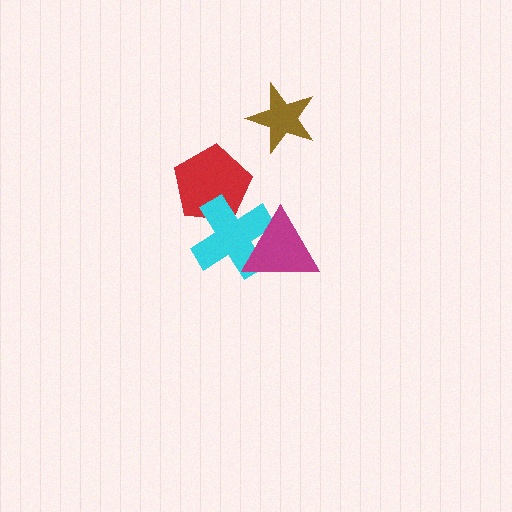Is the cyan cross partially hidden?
Yes, it is partially covered by another shape.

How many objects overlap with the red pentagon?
1 object overlaps with the red pentagon.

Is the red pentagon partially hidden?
Yes, it is partially covered by another shape.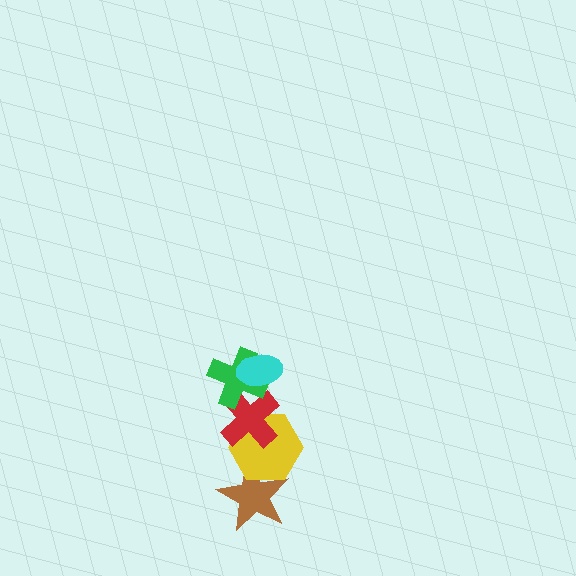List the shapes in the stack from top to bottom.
From top to bottom: the cyan ellipse, the green cross, the red cross, the yellow hexagon, the brown star.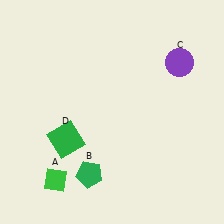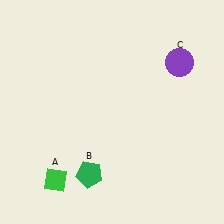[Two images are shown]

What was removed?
The green square (D) was removed in Image 2.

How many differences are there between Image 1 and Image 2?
There is 1 difference between the two images.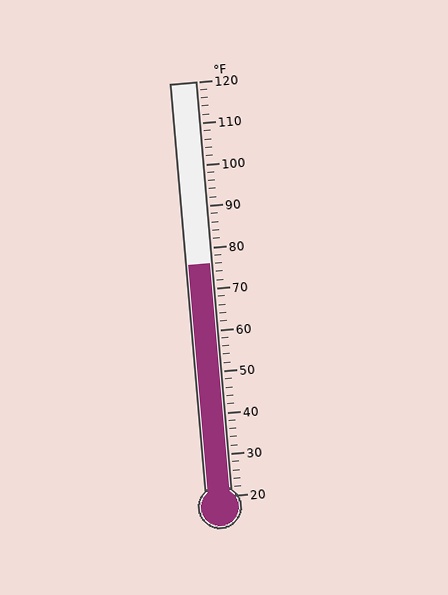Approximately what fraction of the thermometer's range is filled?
The thermometer is filled to approximately 55% of its range.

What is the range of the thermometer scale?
The thermometer scale ranges from 20°F to 120°F.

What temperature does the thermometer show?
The thermometer shows approximately 76°F.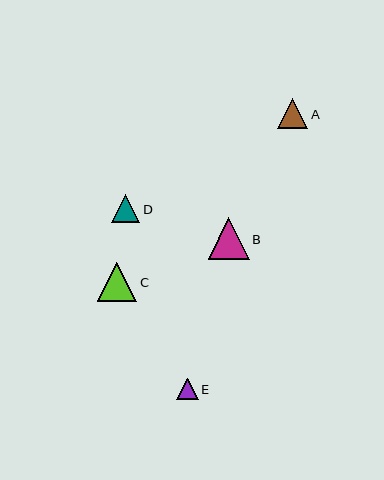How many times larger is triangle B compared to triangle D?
Triangle B is approximately 1.5 times the size of triangle D.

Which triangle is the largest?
Triangle B is the largest with a size of approximately 41 pixels.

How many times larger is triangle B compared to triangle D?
Triangle B is approximately 1.5 times the size of triangle D.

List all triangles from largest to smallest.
From largest to smallest: B, C, A, D, E.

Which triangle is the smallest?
Triangle E is the smallest with a size of approximately 21 pixels.